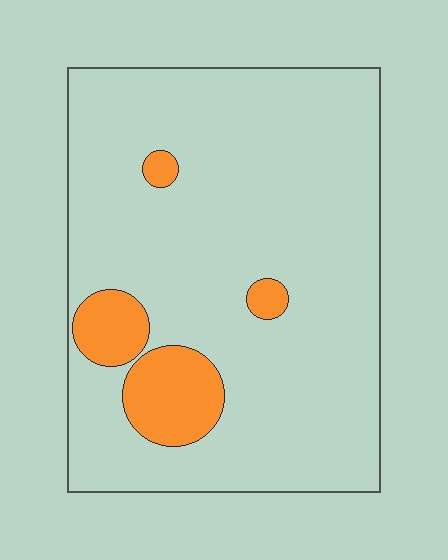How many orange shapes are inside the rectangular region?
4.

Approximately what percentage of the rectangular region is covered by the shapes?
Approximately 10%.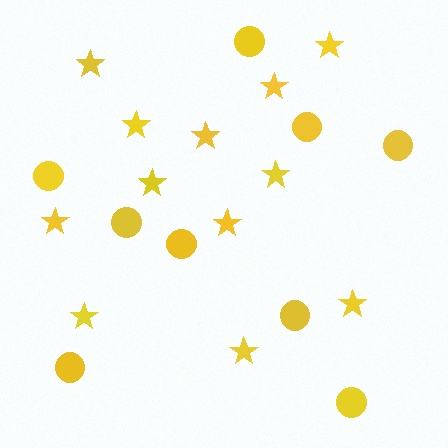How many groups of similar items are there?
There are 2 groups: one group of stars (12) and one group of circles (9).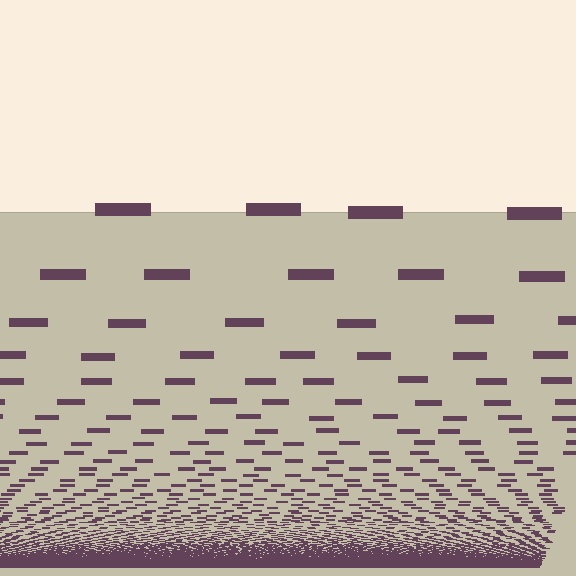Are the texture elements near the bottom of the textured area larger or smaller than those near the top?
Smaller. The gradient is inverted — elements near the bottom are smaller and denser.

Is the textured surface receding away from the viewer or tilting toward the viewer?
The surface appears to tilt toward the viewer. Texture elements get larger and sparser toward the top.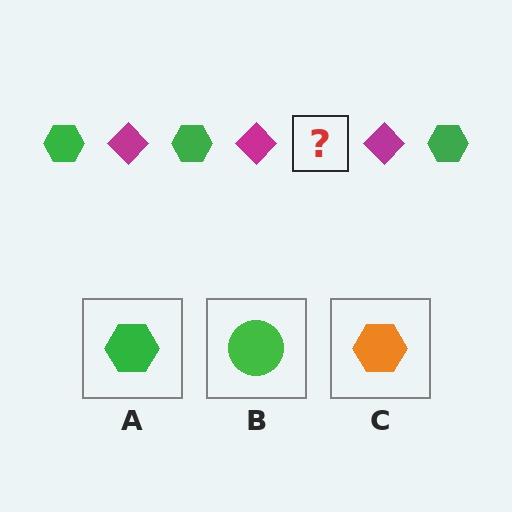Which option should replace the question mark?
Option A.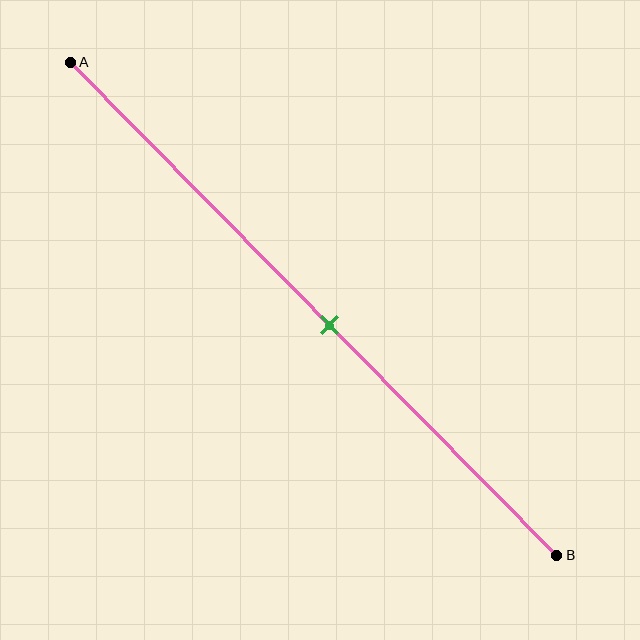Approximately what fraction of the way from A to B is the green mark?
The green mark is approximately 55% of the way from A to B.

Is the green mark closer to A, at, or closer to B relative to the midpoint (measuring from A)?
The green mark is closer to point B than the midpoint of segment AB.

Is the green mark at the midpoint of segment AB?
No, the mark is at about 55% from A, not at the 50% midpoint.